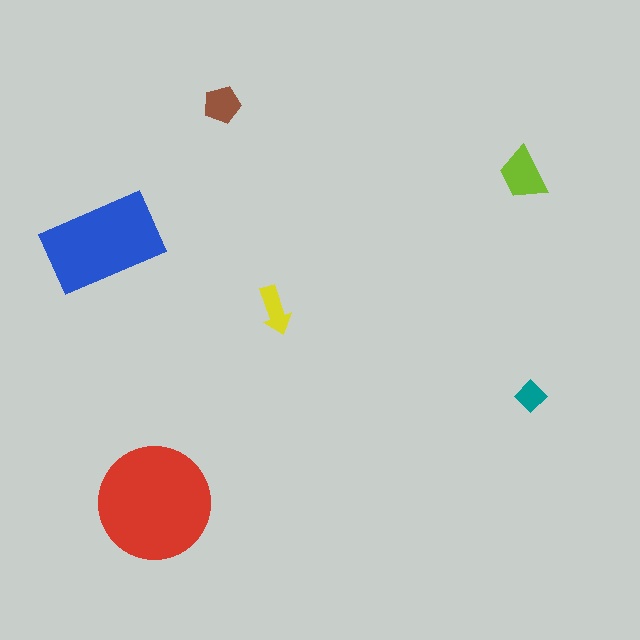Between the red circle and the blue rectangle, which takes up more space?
The red circle.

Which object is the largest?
The red circle.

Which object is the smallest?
The teal diamond.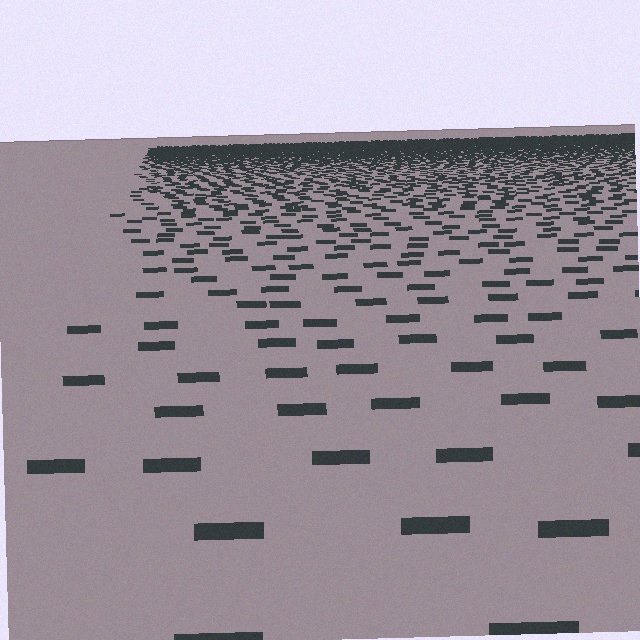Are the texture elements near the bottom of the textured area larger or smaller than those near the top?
Larger. Near the bottom, elements are closer to the viewer and appear at a bigger on-screen size.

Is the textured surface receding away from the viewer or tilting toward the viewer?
The surface is receding away from the viewer. Texture elements get smaller and denser toward the top.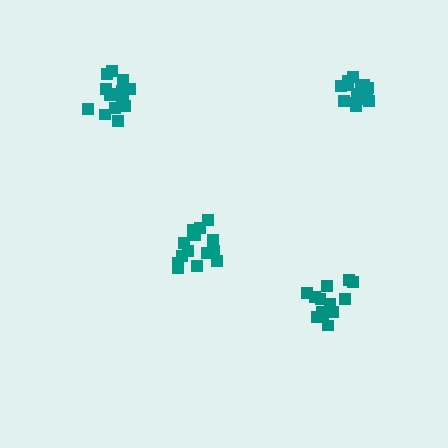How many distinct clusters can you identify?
There are 4 distinct clusters.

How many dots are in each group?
Group 1: 17 dots, Group 2: 16 dots, Group 3: 17 dots, Group 4: 14 dots (64 total).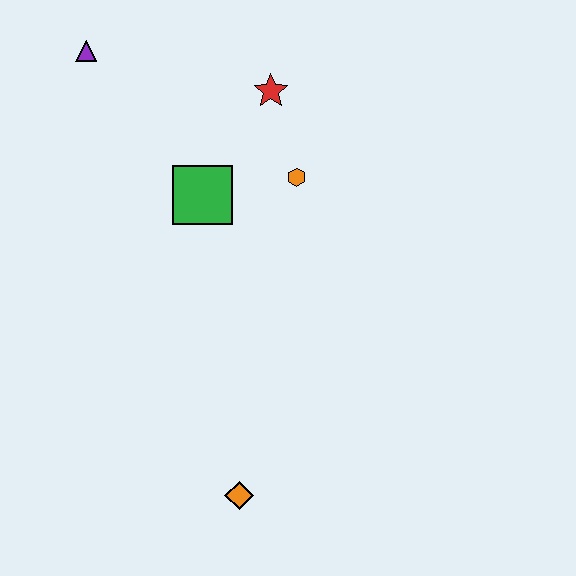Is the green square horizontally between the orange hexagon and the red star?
No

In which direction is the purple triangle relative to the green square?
The purple triangle is above the green square.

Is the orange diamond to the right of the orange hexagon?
No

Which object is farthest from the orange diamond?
The purple triangle is farthest from the orange diamond.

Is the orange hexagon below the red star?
Yes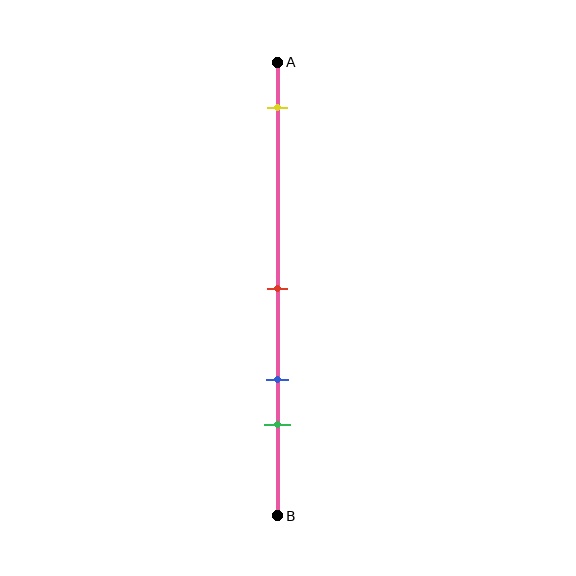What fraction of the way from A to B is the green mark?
The green mark is approximately 80% (0.8) of the way from A to B.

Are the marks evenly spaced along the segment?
No, the marks are not evenly spaced.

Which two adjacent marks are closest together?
The blue and green marks are the closest adjacent pair.